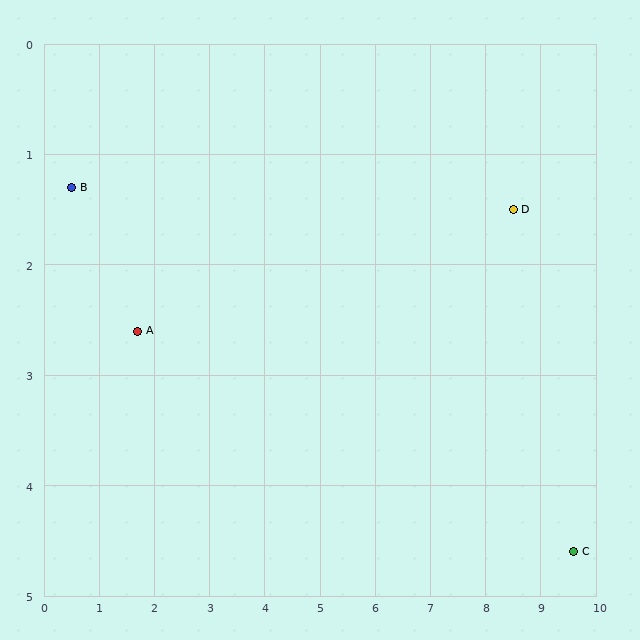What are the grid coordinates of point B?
Point B is at approximately (0.5, 1.3).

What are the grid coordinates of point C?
Point C is at approximately (9.6, 4.6).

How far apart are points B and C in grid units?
Points B and C are about 9.7 grid units apart.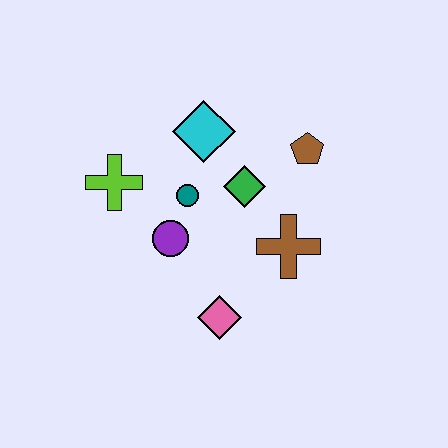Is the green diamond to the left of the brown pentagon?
Yes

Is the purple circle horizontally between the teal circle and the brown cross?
No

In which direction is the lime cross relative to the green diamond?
The lime cross is to the left of the green diamond.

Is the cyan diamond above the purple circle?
Yes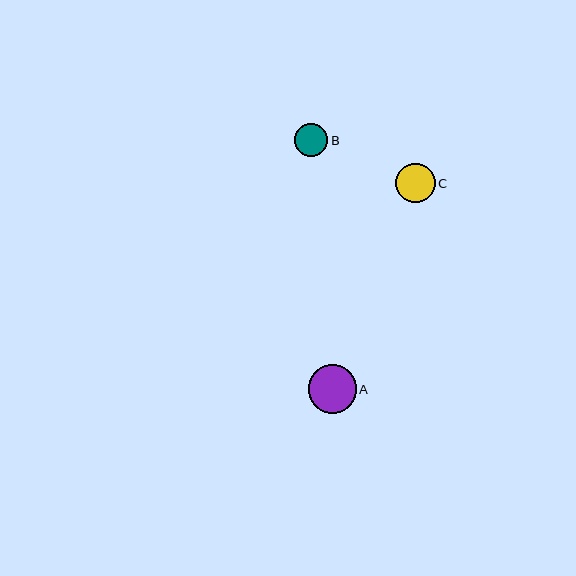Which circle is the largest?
Circle A is the largest with a size of approximately 48 pixels.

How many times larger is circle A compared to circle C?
Circle A is approximately 1.2 times the size of circle C.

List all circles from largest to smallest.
From largest to smallest: A, C, B.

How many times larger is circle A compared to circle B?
Circle A is approximately 1.5 times the size of circle B.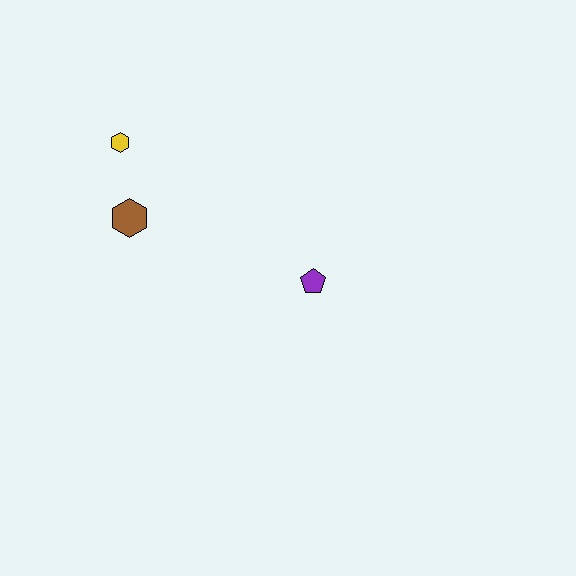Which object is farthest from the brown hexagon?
The purple pentagon is farthest from the brown hexagon.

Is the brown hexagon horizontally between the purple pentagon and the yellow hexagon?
Yes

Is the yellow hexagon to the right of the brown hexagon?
No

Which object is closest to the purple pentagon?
The brown hexagon is closest to the purple pentagon.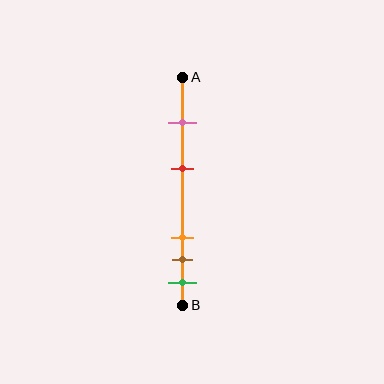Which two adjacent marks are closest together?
The brown and green marks are the closest adjacent pair.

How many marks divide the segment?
There are 5 marks dividing the segment.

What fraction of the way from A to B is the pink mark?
The pink mark is approximately 20% (0.2) of the way from A to B.